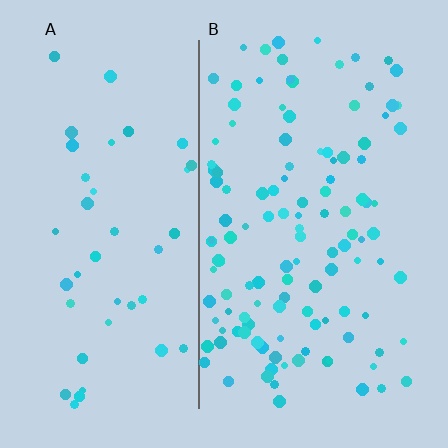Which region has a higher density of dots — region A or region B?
B (the right).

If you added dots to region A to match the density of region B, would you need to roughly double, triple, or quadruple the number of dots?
Approximately triple.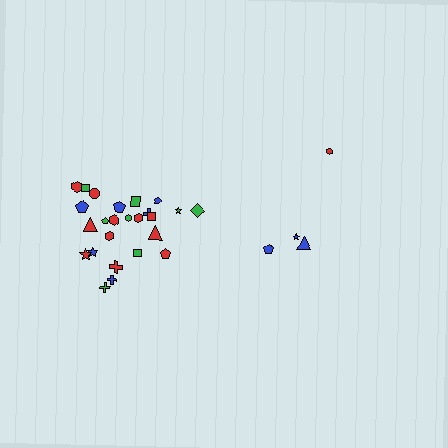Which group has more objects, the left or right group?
The left group.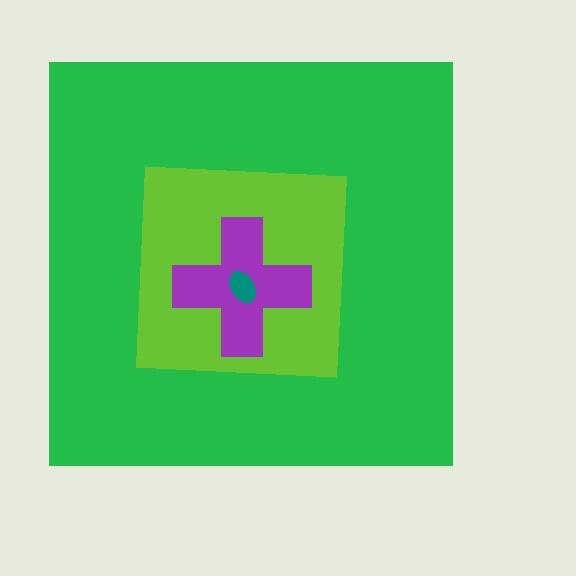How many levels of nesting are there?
4.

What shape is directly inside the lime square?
The purple cross.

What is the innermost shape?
The teal ellipse.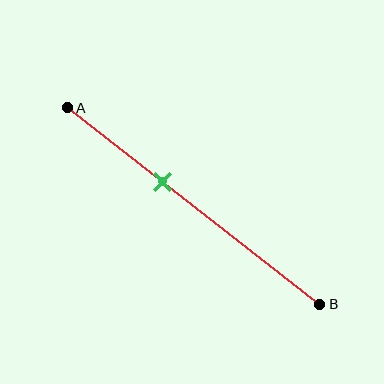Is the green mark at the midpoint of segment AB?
No, the mark is at about 40% from A, not at the 50% midpoint.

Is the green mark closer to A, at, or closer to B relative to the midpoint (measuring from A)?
The green mark is closer to point A than the midpoint of segment AB.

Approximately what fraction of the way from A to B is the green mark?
The green mark is approximately 40% of the way from A to B.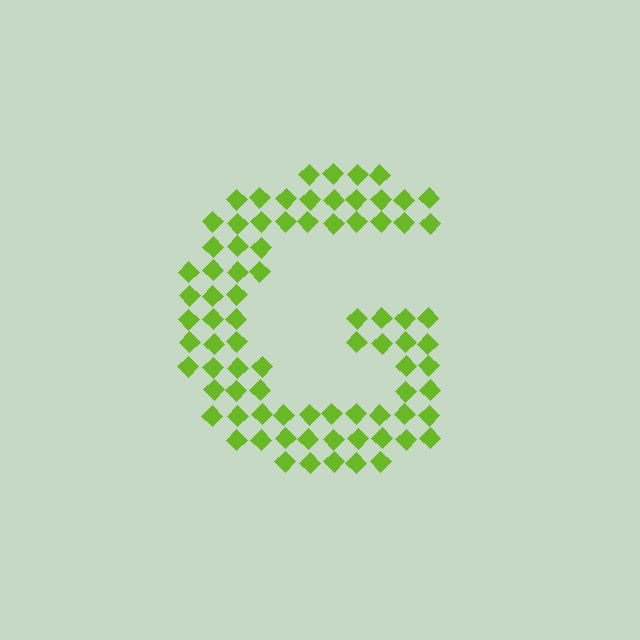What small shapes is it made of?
It is made of small diamonds.